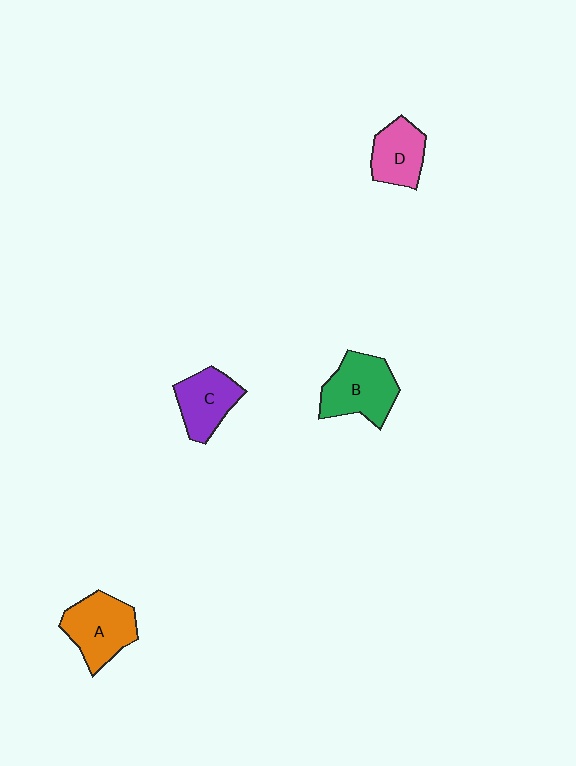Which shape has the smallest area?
Shape D (pink).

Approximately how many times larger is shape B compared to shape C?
Approximately 1.3 times.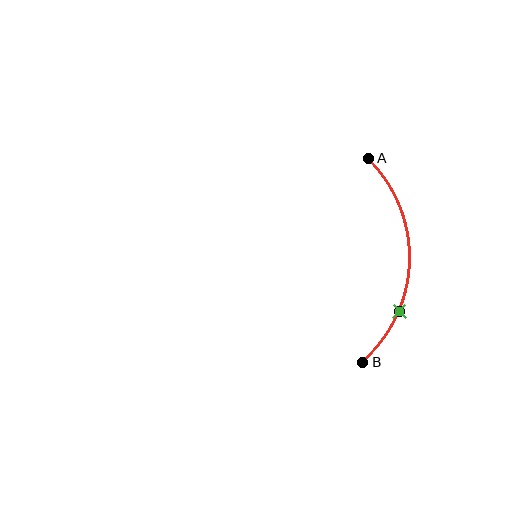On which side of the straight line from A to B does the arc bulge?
The arc bulges to the right of the straight line connecting A and B.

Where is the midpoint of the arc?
The arc midpoint is the point on the curve farthest from the straight line joining A and B. It sits to the right of that line.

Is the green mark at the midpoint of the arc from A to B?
No. The green mark lies on the arc but is closer to endpoint B. The arc midpoint would be at the point on the curve equidistant along the arc from both A and B.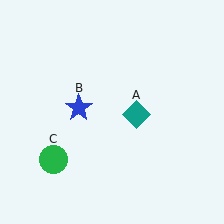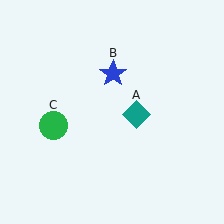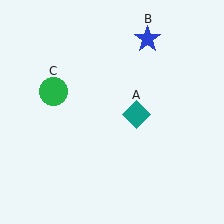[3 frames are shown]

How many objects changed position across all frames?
2 objects changed position: blue star (object B), green circle (object C).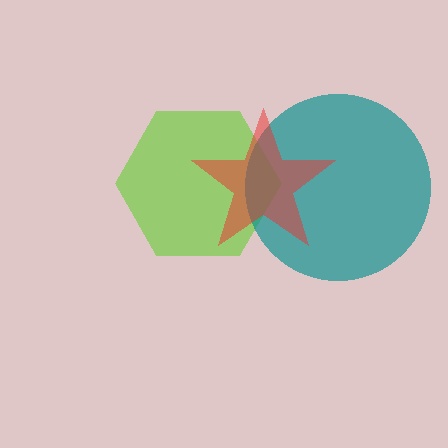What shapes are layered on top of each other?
The layered shapes are: a lime hexagon, a teal circle, a red star.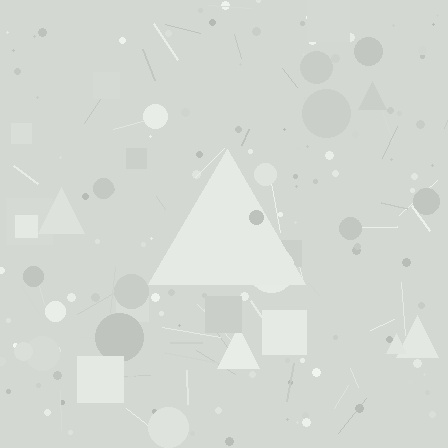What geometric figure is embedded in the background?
A triangle is embedded in the background.